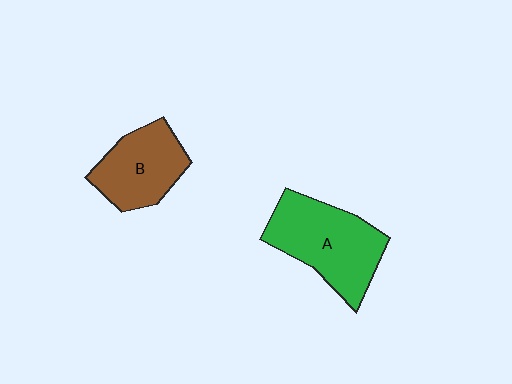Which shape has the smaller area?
Shape B (brown).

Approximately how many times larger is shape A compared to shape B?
Approximately 1.4 times.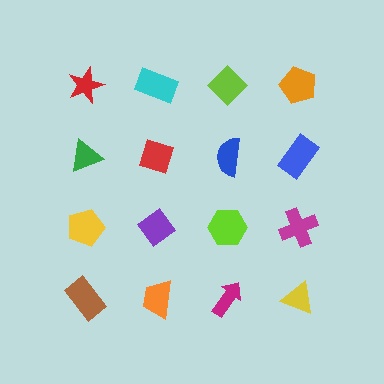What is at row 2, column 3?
A blue semicircle.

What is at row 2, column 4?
A blue rectangle.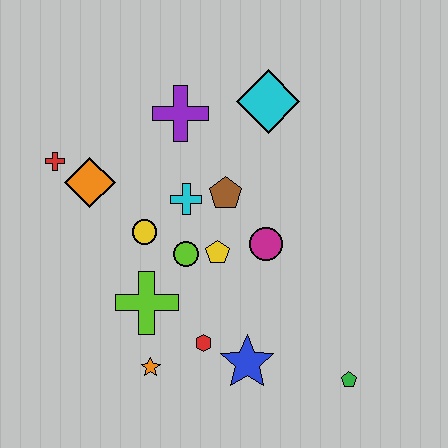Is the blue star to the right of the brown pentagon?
Yes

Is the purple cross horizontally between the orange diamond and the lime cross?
No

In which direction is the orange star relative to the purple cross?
The orange star is below the purple cross.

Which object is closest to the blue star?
The red hexagon is closest to the blue star.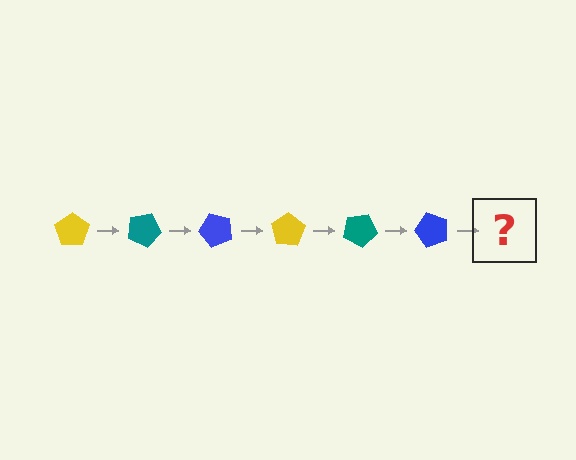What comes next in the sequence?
The next element should be a yellow pentagon, rotated 150 degrees from the start.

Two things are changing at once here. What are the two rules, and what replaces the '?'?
The two rules are that it rotates 25 degrees each step and the color cycles through yellow, teal, and blue. The '?' should be a yellow pentagon, rotated 150 degrees from the start.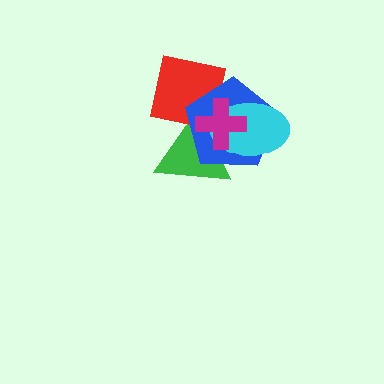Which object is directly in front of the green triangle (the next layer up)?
The red square is directly in front of the green triangle.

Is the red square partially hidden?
Yes, it is partially covered by another shape.